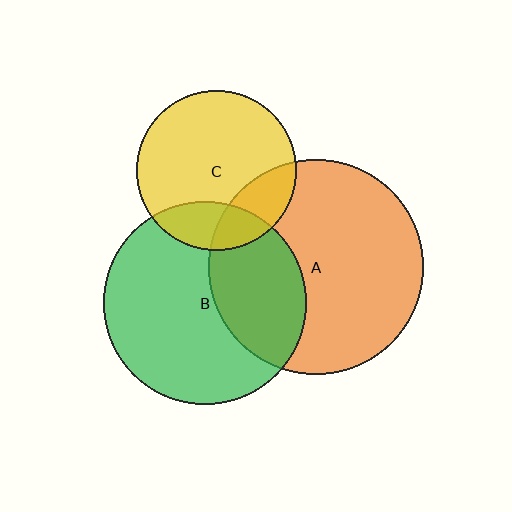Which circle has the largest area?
Circle A (orange).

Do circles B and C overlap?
Yes.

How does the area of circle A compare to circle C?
Approximately 1.8 times.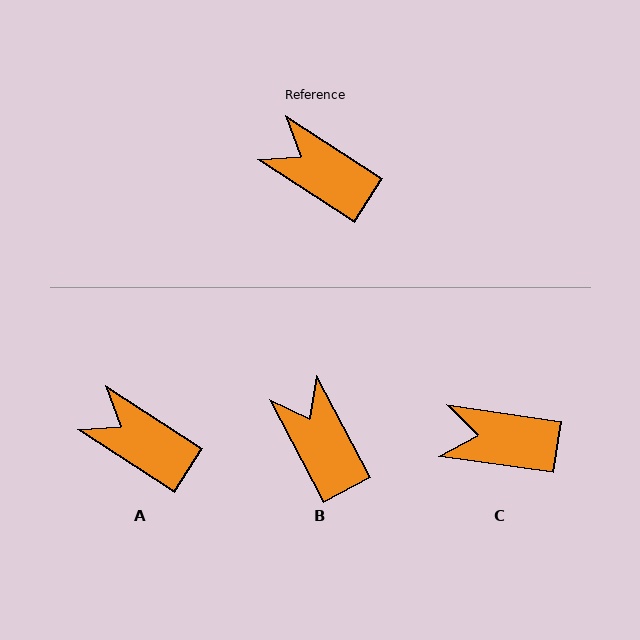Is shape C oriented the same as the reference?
No, it is off by about 24 degrees.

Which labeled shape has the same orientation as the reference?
A.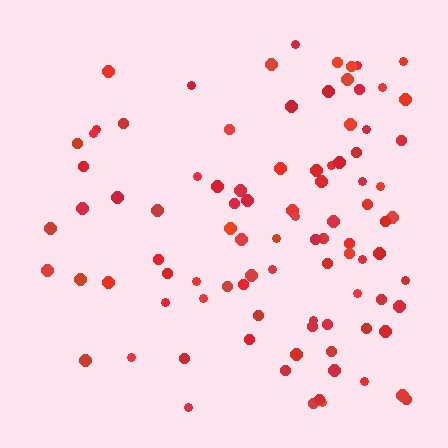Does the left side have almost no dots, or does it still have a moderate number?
Still a moderate number, just noticeably fewer than the right.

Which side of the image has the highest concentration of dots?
The right.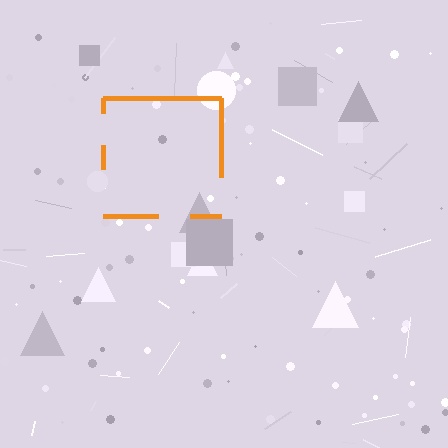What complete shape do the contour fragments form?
The contour fragments form a square.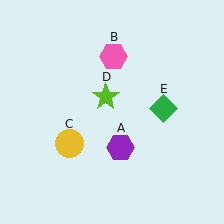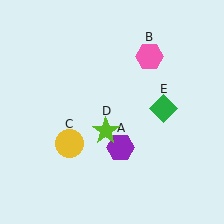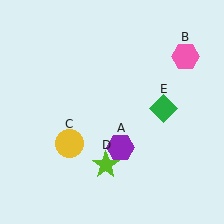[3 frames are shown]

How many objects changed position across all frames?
2 objects changed position: pink hexagon (object B), lime star (object D).